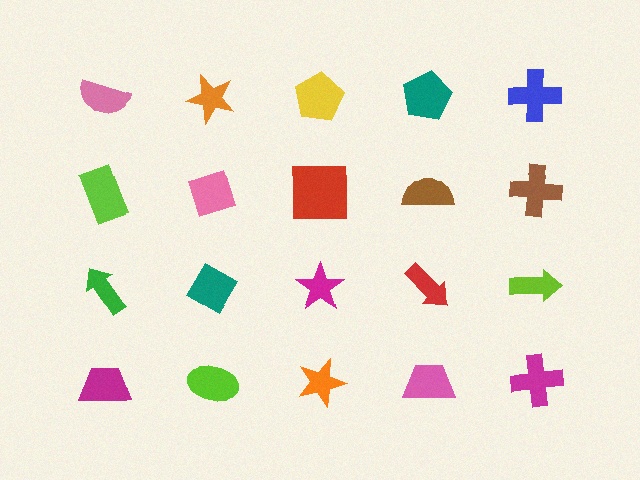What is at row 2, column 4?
A brown semicircle.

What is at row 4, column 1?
A magenta trapezoid.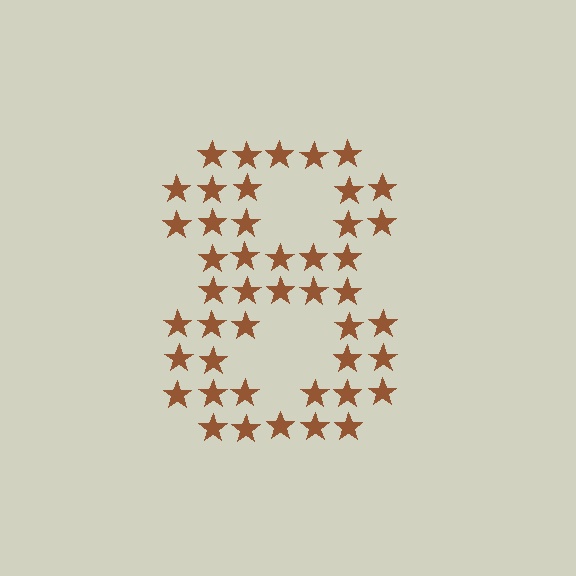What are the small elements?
The small elements are stars.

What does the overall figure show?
The overall figure shows the digit 8.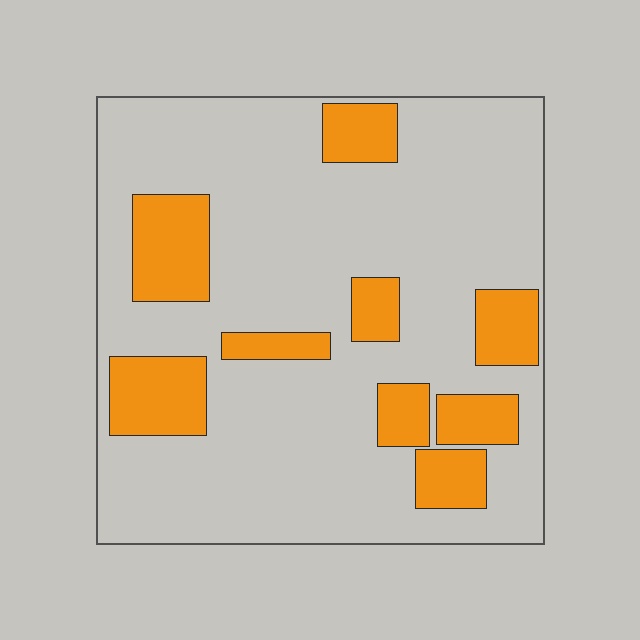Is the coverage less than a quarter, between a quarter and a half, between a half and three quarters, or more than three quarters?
Less than a quarter.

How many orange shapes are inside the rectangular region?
9.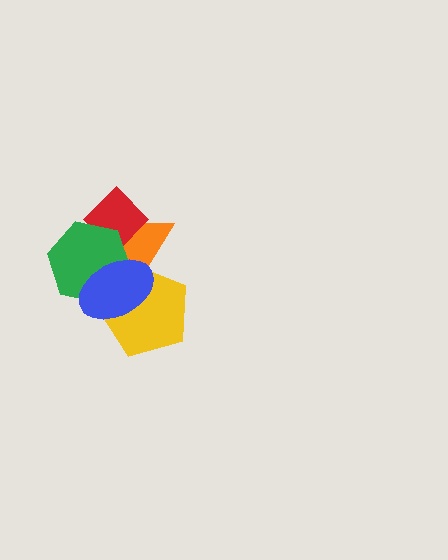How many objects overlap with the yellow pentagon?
3 objects overlap with the yellow pentagon.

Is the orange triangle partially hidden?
Yes, it is partially covered by another shape.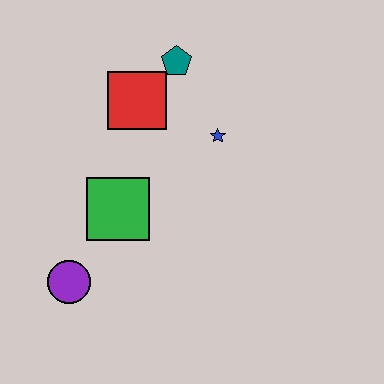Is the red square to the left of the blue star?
Yes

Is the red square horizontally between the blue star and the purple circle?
Yes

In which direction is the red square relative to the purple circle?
The red square is above the purple circle.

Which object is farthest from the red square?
The purple circle is farthest from the red square.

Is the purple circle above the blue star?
No